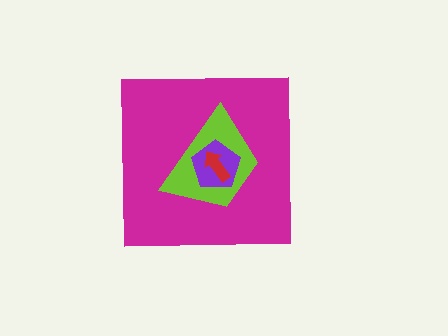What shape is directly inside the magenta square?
The lime trapezoid.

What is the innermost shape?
The red arrow.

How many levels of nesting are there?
4.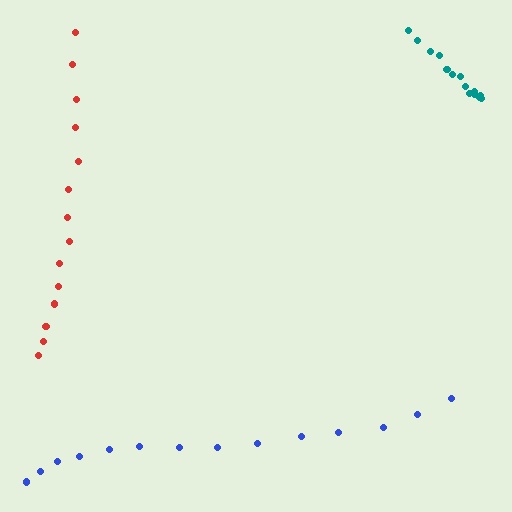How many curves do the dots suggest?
There are 3 distinct paths.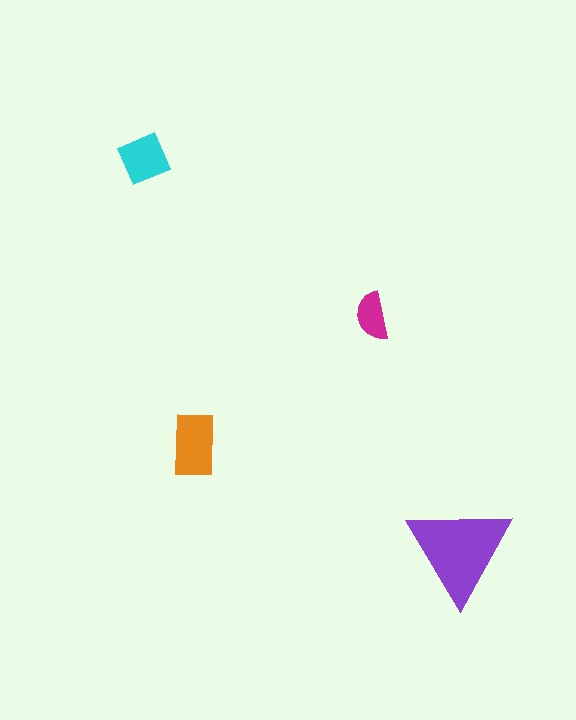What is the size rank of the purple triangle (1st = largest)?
1st.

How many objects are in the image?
There are 4 objects in the image.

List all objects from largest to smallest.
The purple triangle, the orange rectangle, the cyan diamond, the magenta semicircle.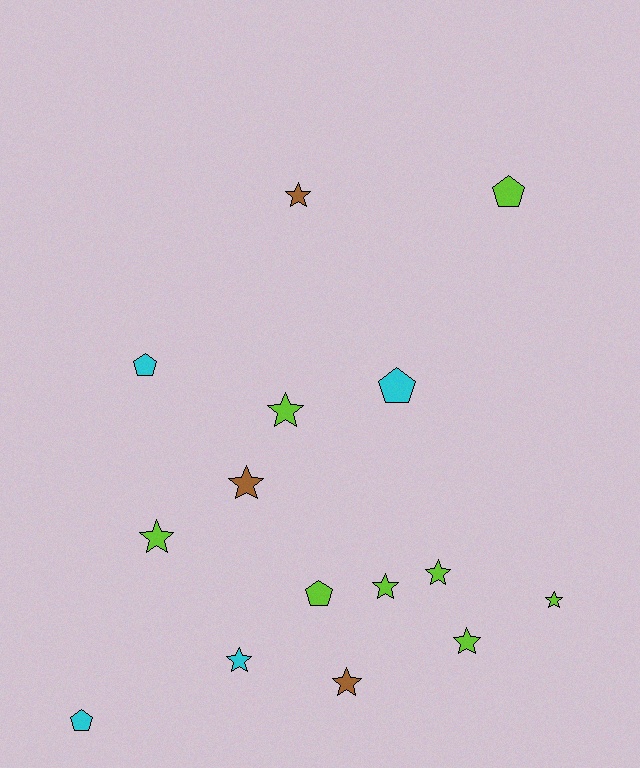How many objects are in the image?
There are 15 objects.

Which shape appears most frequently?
Star, with 10 objects.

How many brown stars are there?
There are 3 brown stars.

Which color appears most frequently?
Lime, with 8 objects.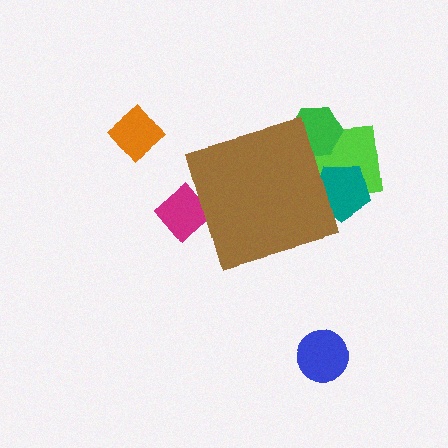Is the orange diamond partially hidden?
No, the orange diamond is fully visible.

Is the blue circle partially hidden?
No, the blue circle is fully visible.